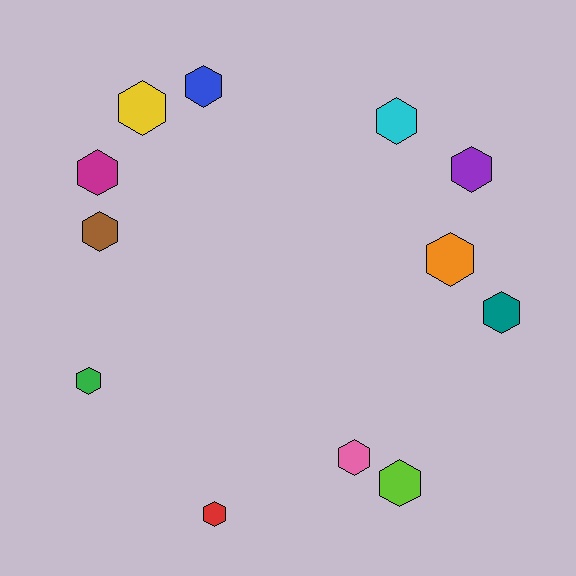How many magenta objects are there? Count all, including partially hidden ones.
There is 1 magenta object.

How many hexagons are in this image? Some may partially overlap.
There are 12 hexagons.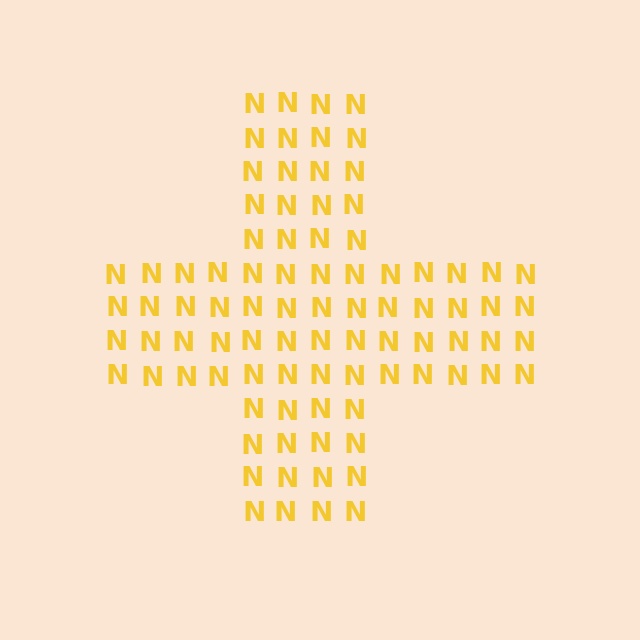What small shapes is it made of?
It is made of small letter N's.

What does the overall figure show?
The overall figure shows a cross.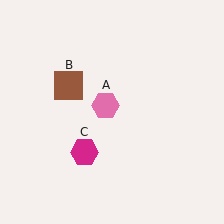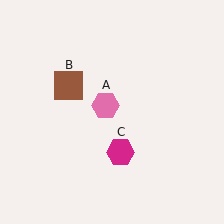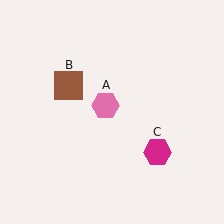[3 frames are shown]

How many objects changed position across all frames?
1 object changed position: magenta hexagon (object C).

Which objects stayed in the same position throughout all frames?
Pink hexagon (object A) and brown square (object B) remained stationary.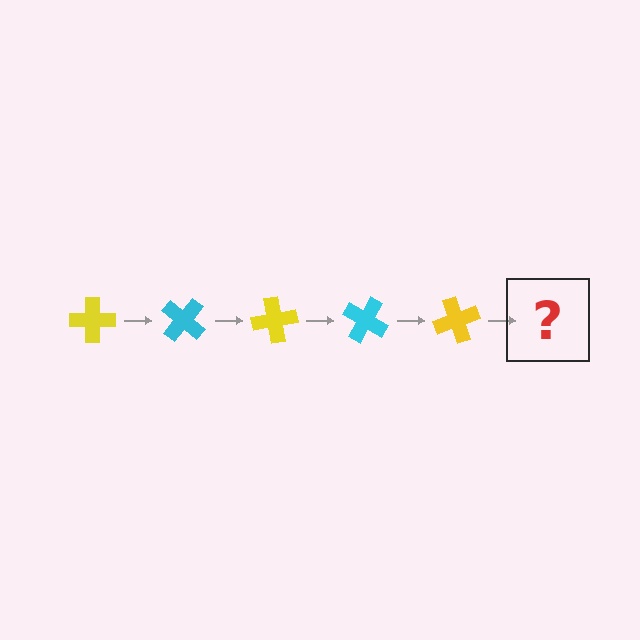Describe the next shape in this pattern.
It should be a cyan cross, rotated 200 degrees from the start.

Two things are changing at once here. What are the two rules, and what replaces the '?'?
The two rules are that it rotates 40 degrees each step and the color cycles through yellow and cyan. The '?' should be a cyan cross, rotated 200 degrees from the start.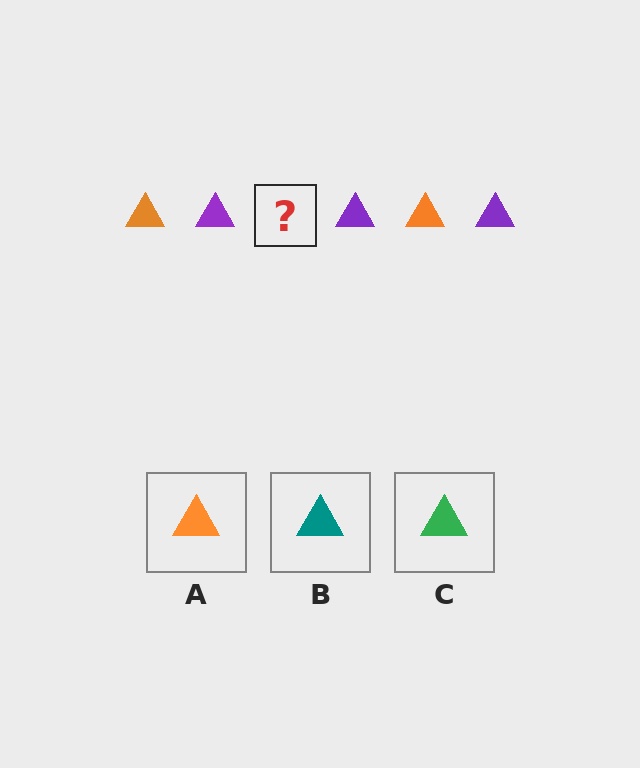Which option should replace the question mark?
Option A.